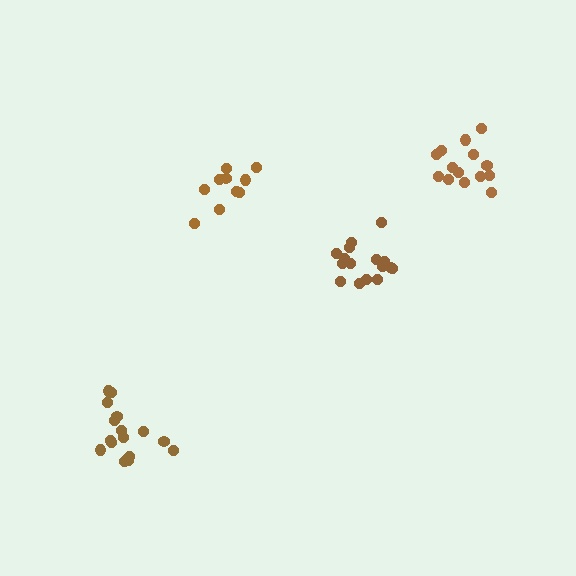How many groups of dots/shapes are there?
There are 4 groups.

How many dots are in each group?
Group 1: 17 dots, Group 2: 14 dots, Group 3: 17 dots, Group 4: 11 dots (59 total).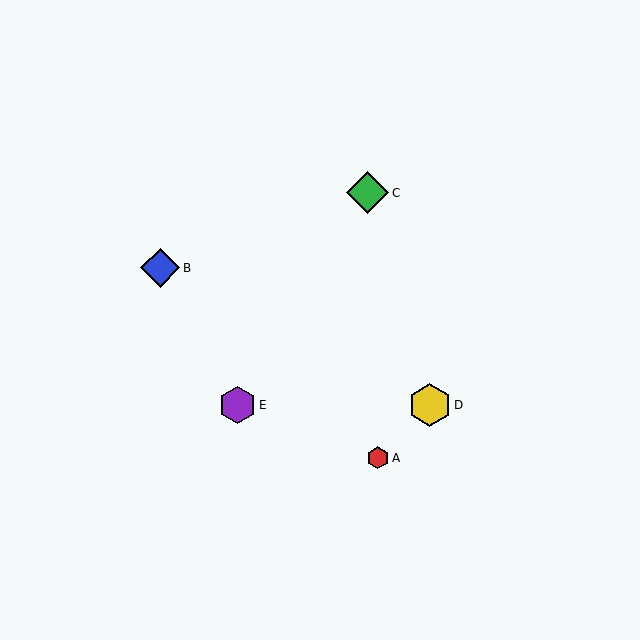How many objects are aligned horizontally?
2 objects (D, E) are aligned horizontally.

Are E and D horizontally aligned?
Yes, both are at y≈405.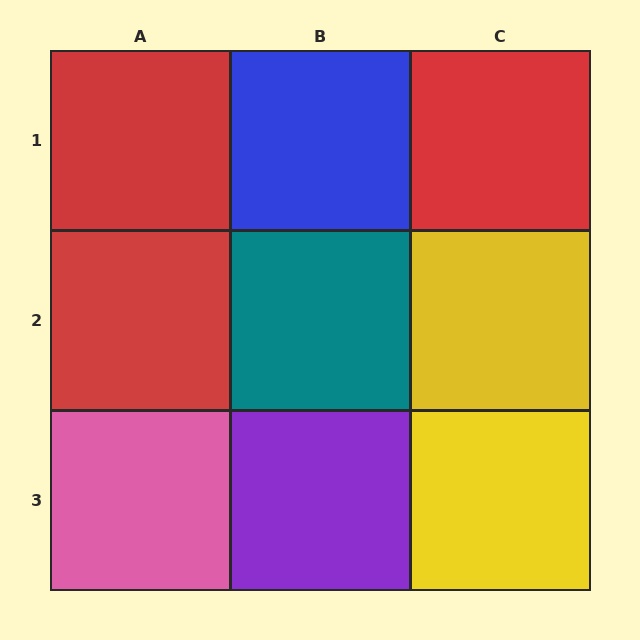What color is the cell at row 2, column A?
Red.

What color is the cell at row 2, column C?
Yellow.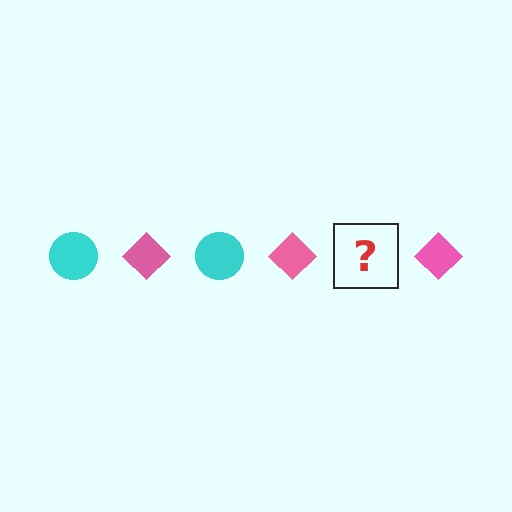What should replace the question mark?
The question mark should be replaced with a cyan circle.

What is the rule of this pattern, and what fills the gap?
The rule is that the pattern alternates between cyan circle and pink diamond. The gap should be filled with a cyan circle.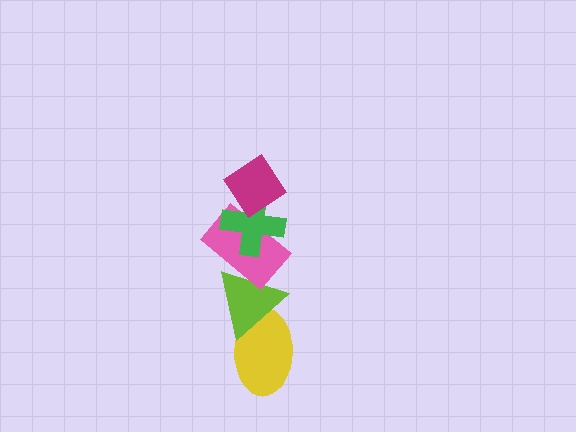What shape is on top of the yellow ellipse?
The lime triangle is on top of the yellow ellipse.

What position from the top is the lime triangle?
The lime triangle is 4th from the top.